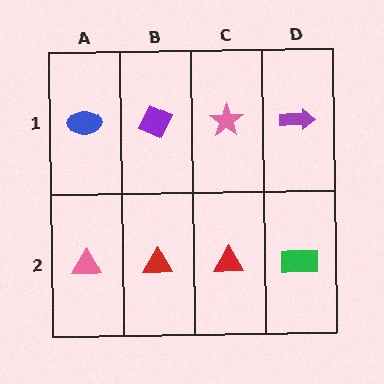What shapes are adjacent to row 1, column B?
A red triangle (row 2, column B), a blue ellipse (row 1, column A), a pink star (row 1, column C).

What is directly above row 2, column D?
A purple arrow.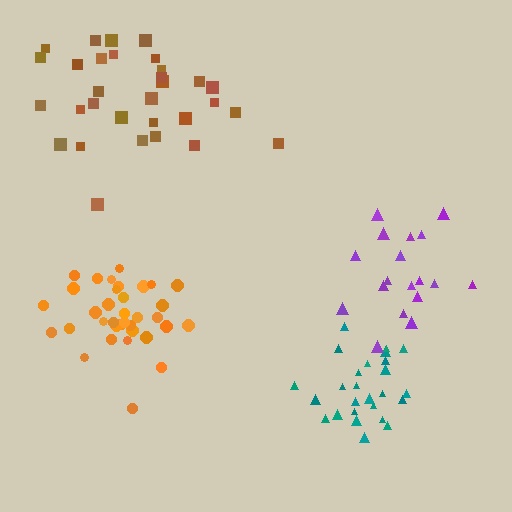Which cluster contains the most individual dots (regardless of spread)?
Orange (35).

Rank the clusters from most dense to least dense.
teal, orange, purple, brown.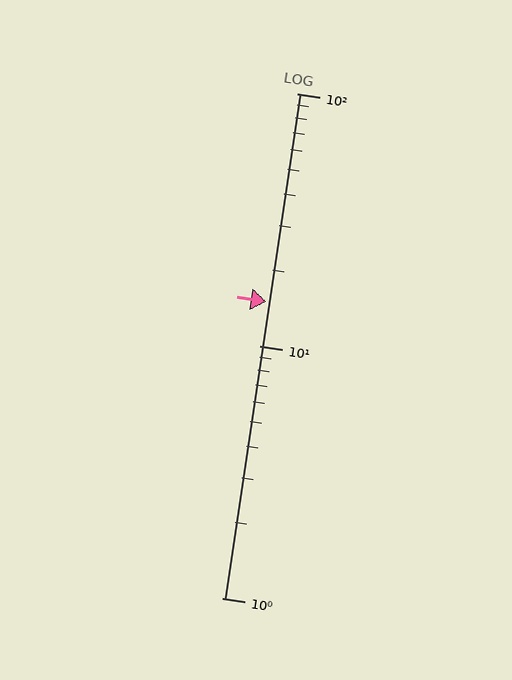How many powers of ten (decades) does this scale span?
The scale spans 2 decades, from 1 to 100.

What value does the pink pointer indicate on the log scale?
The pointer indicates approximately 15.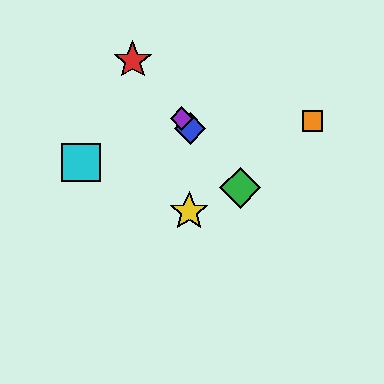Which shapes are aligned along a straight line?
The red star, the blue diamond, the green diamond, the purple diamond are aligned along a straight line.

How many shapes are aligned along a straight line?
4 shapes (the red star, the blue diamond, the green diamond, the purple diamond) are aligned along a straight line.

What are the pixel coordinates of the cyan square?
The cyan square is at (81, 162).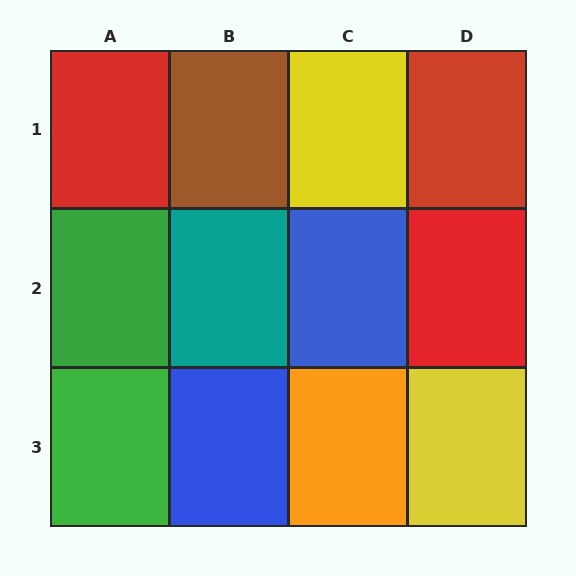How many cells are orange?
1 cell is orange.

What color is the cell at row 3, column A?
Green.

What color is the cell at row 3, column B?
Blue.